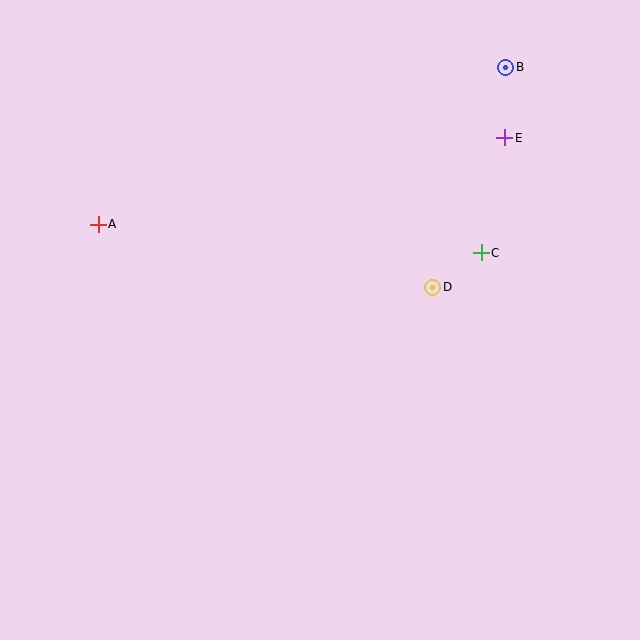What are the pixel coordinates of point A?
Point A is at (98, 224).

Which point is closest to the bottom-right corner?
Point D is closest to the bottom-right corner.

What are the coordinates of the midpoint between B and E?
The midpoint between B and E is at (505, 103).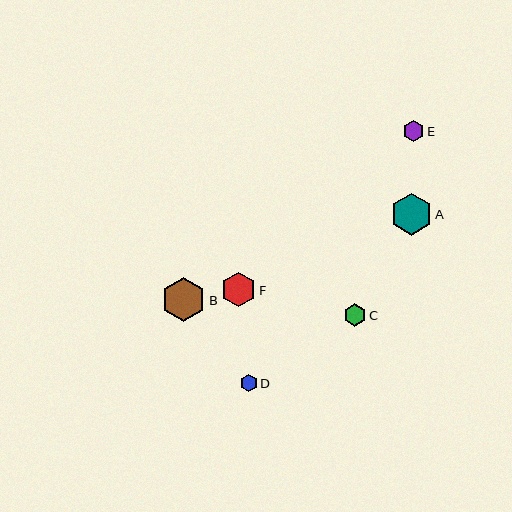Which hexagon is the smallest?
Hexagon D is the smallest with a size of approximately 17 pixels.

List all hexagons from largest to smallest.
From largest to smallest: B, A, F, C, E, D.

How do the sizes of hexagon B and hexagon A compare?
Hexagon B and hexagon A are approximately the same size.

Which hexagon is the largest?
Hexagon B is the largest with a size of approximately 44 pixels.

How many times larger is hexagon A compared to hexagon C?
Hexagon A is approximately 1.9 times the size of hexagon C.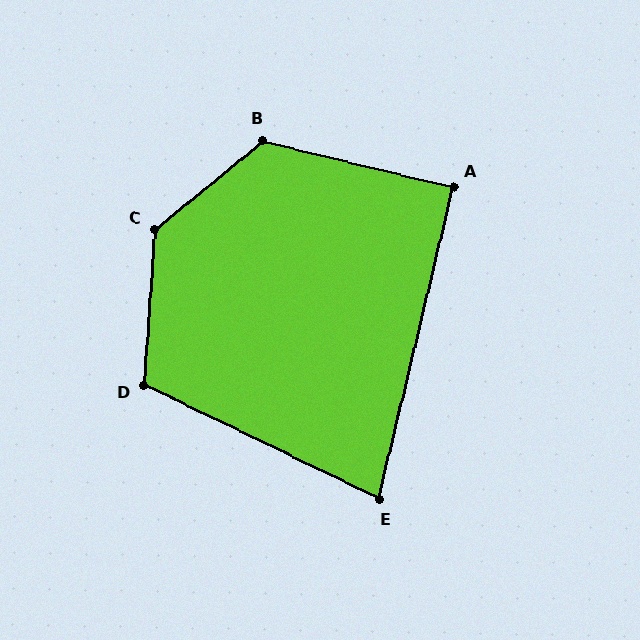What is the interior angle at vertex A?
Approximately 90 degrees (approximately right).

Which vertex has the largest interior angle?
C, at approximately 134 degrees.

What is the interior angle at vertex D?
Approximately 112 degrees (obtuse).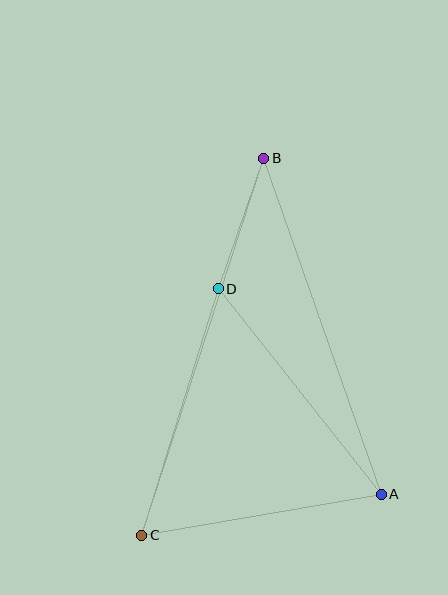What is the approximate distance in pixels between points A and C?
The distance between A and C is approximately 243 pixels.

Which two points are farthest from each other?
Points B and C are farthest from each other.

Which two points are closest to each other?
Points B and D are closest to each other.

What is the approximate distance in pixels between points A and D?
The distance between A and D is approximately 262 pixels.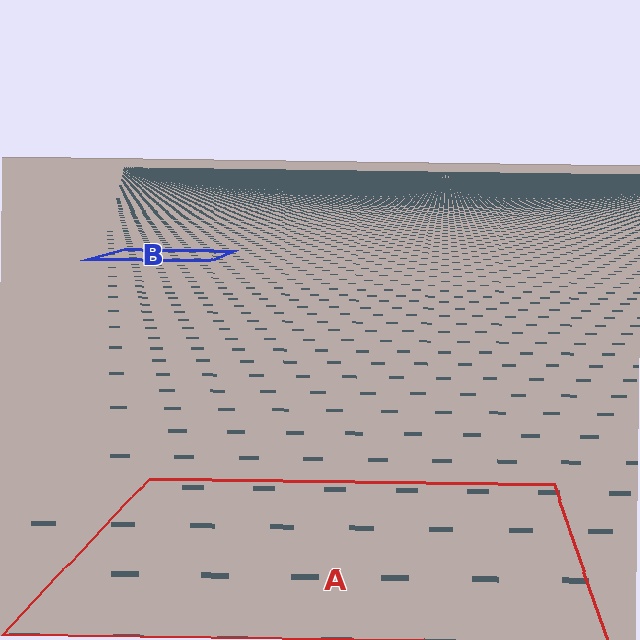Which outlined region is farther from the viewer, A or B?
Region B is farther from the viewer — the texture elements inside it appear smaller and more densely packed.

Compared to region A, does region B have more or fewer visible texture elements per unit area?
Region B has more texture elements per unit area — they are packed more densely because it is farther away.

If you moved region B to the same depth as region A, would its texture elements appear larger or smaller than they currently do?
They would appear larger. At a closer depth, the same texture elements are projected at a bigger on-screen size.